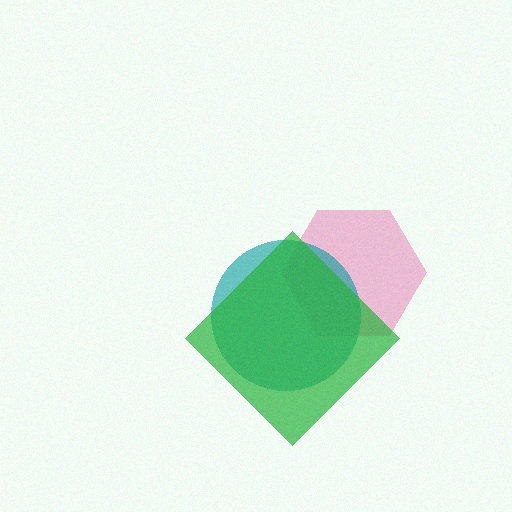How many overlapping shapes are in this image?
There are 3 overlapping shapes in the image.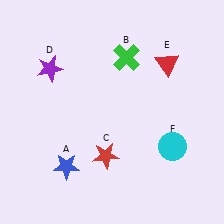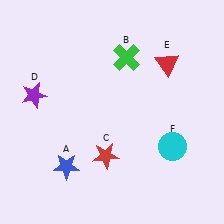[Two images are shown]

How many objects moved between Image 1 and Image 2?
1 object moved between the two images.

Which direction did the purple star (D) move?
The purple star (D) moved down.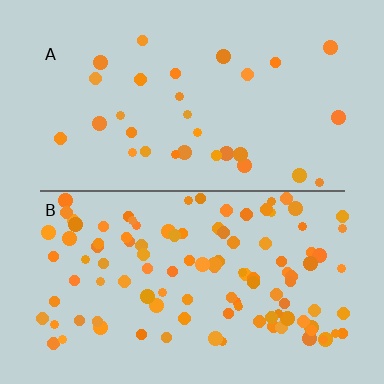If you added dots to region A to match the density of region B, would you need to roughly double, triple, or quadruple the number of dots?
Approximately quadruple.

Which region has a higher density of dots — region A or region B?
B (the bottom).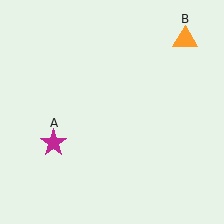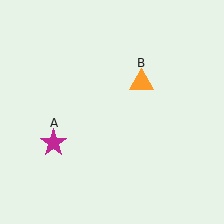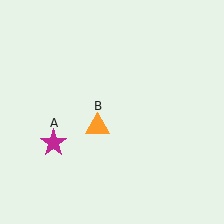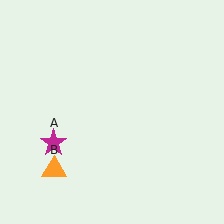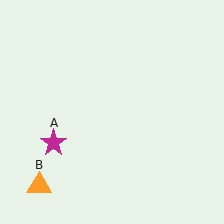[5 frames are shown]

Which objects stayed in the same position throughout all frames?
Magenta star (object A) remained stationary.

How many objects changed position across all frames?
1 object changed position: orange triangle (object B).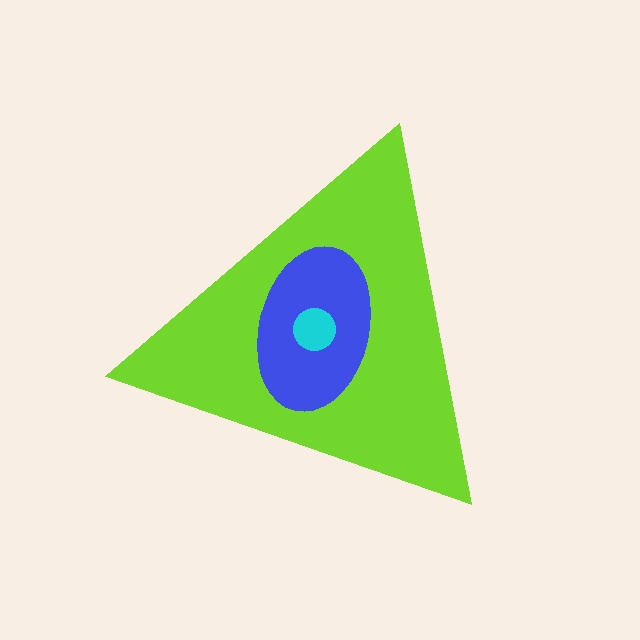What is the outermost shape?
The lime triangle.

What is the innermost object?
The cyan circle.